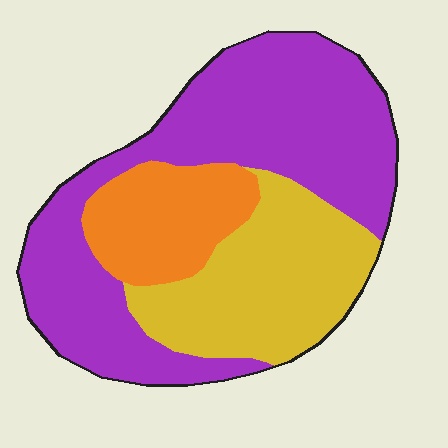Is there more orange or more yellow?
Yellow.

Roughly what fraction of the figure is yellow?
Yellow covers roughly 30% of the figure.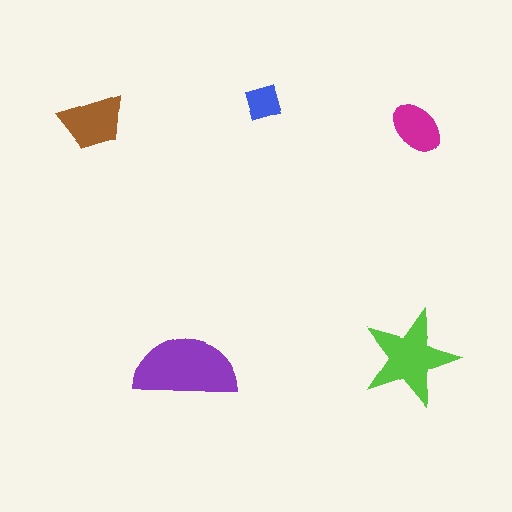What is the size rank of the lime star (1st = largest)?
2nd.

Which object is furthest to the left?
The brown trapezoid is leftmost.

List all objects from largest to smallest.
The purple semicircle, the lime star, the brown trapezoid, the magenta ellipse, the blue diamond.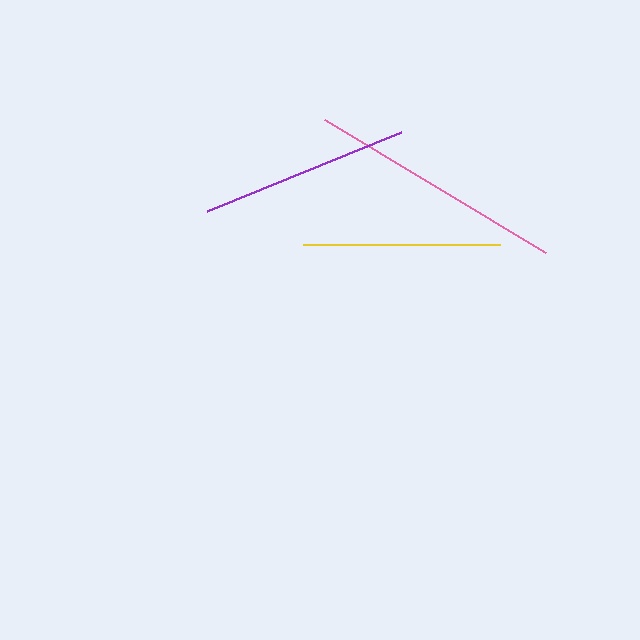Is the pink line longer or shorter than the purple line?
The pink line is longer than the purple line.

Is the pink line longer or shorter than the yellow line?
The pink line is longer than the yellow line.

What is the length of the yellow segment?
The yellow segment is approximately 197 pixels long.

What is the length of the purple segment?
The purple segment is approximately 209 pixels long.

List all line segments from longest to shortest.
From longest to shortest: pink, purple, yellow.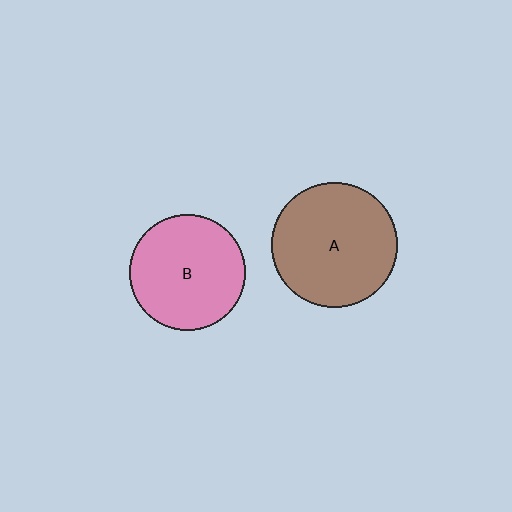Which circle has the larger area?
Circle A (brown).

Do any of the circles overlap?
No, none of the circles overlap.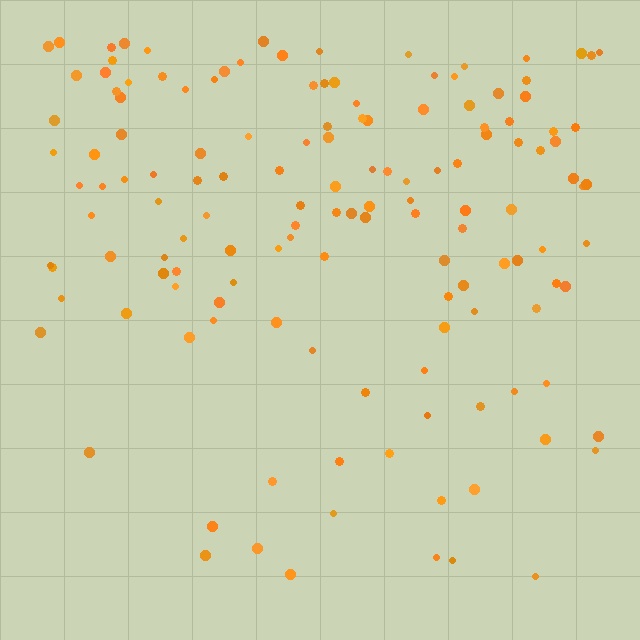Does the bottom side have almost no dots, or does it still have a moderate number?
Still a moderate number, just noticeably fewer than the top.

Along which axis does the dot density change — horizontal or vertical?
Vertical.